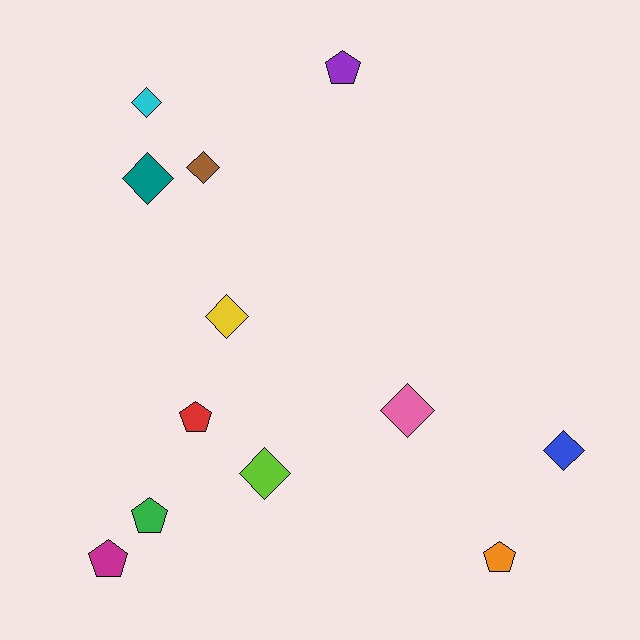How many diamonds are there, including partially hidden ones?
There are 7 diamonds.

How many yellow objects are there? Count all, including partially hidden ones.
There is 1 yellow object.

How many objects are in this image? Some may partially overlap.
There are 12 objects.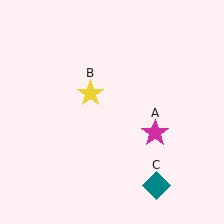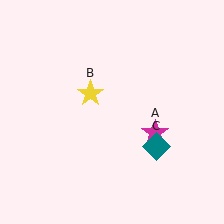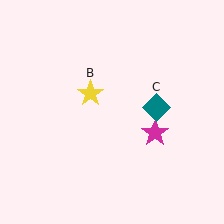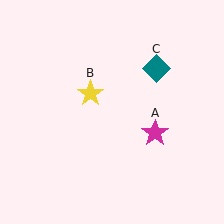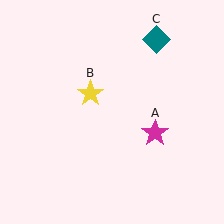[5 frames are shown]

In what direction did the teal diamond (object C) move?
The teal diamond (object C) moved up.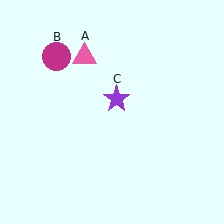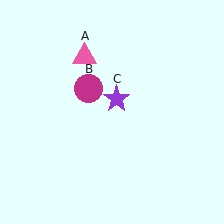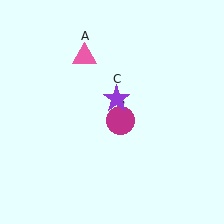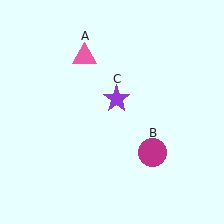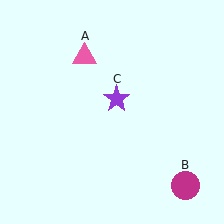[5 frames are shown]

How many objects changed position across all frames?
1 object changed position: magenta circle (object B).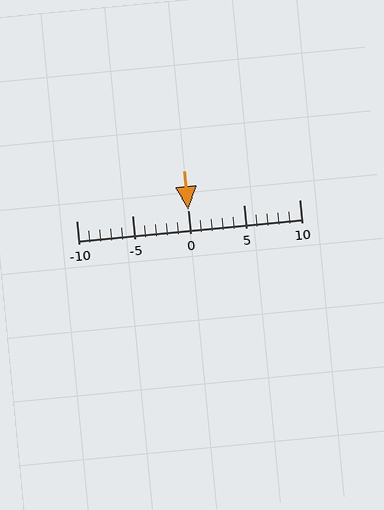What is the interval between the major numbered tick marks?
The major tick marks are spaced 5 units apart.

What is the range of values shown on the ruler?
The ruler shows values from -10 to 10.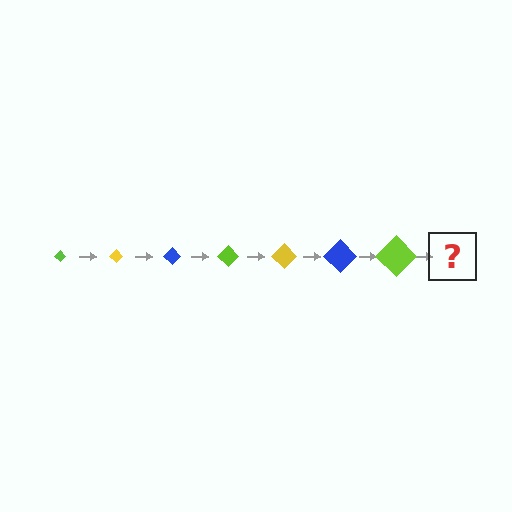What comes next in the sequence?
The next element should be a yellow diamond, larger than the previous one.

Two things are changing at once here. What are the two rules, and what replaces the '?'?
The two rules are that the diamond grows larger each step and the color cycles through lime, yellow, and blue. The '?' should be a yellow diamond, larger than the previous one.